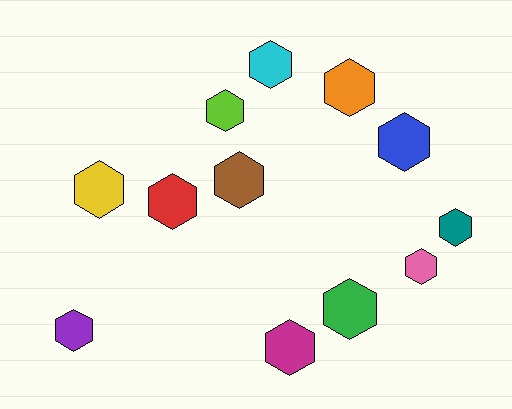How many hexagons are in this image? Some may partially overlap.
There are 12 hexagons.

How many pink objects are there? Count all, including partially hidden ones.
There is 1 pink object.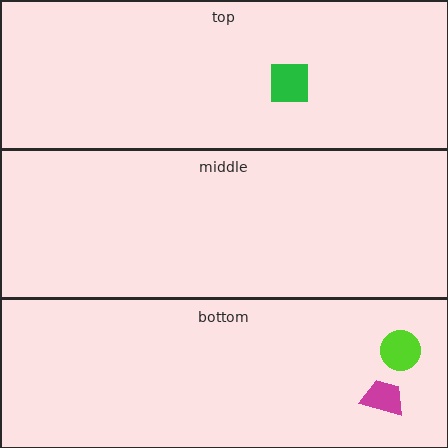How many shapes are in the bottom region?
2.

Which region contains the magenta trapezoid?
The bottom region.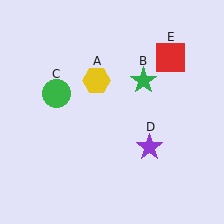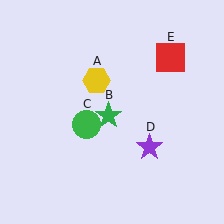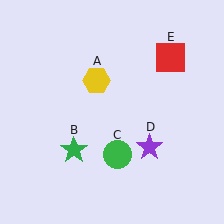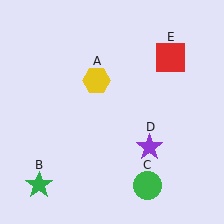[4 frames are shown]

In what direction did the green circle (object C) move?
The green circle (object C) moved down and to the right.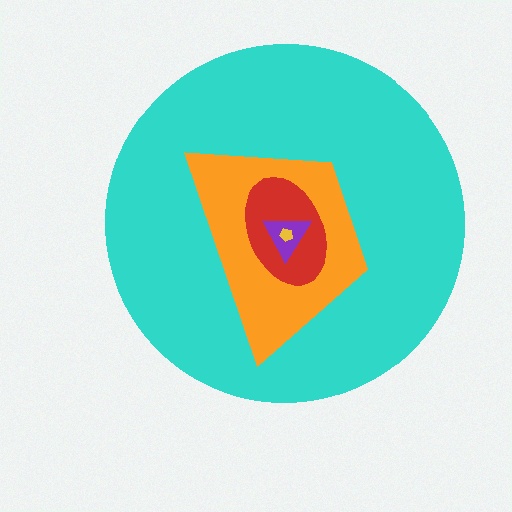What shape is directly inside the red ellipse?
The purple triangle.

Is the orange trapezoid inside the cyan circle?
Yes.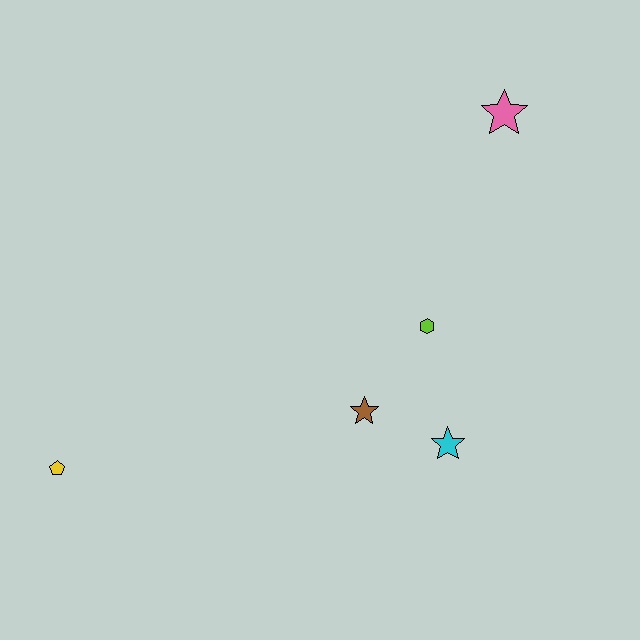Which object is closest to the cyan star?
The brown star is closest to the cyan star.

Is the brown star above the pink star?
No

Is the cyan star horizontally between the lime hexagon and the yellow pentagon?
No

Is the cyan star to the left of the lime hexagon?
No